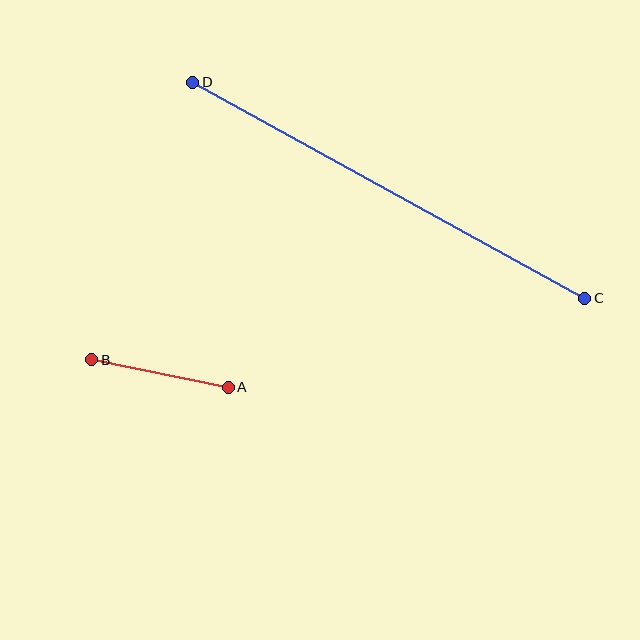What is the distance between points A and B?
The distance is approximately 140 pixels.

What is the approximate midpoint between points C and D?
The midpoint is at approximately (389, 190) pixels.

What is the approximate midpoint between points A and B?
The midpoint is at approximately (160, 373) pixels.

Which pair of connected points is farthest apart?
Points C and D are farthest apart.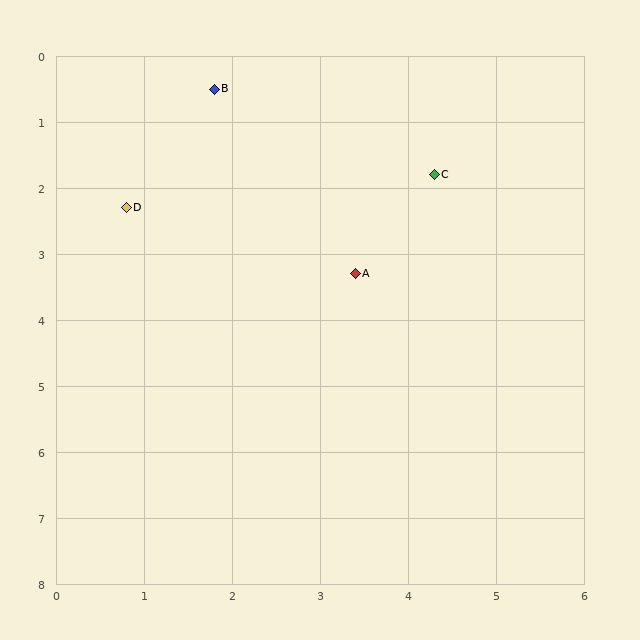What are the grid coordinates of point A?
Point A is at approximately (3.4, 3.3).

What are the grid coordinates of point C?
Point C is at approximately (4.3, 1.8).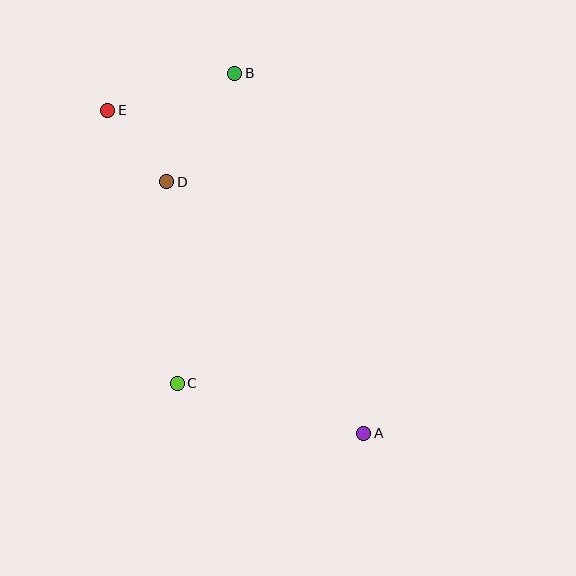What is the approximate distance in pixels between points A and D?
The distance between A and D is approximately 320 pixels.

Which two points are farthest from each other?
Points A and E are farthest from each other.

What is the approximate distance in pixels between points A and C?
The distance between A and C is approximately 193 pixels.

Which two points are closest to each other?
Points D and E are closest to each other.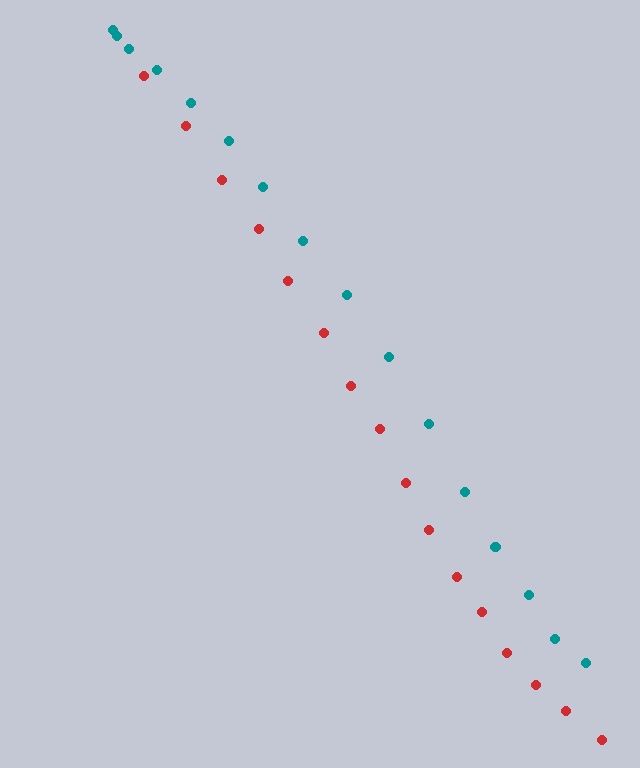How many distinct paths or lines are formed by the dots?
There are 2 distinct paths.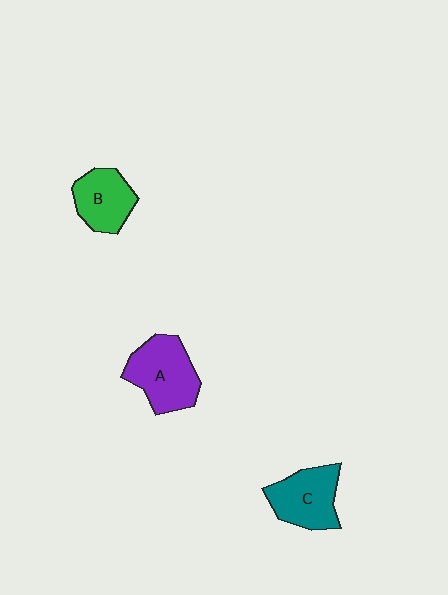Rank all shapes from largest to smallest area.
From largest to smallest: A (purple), C (teal), B (green).